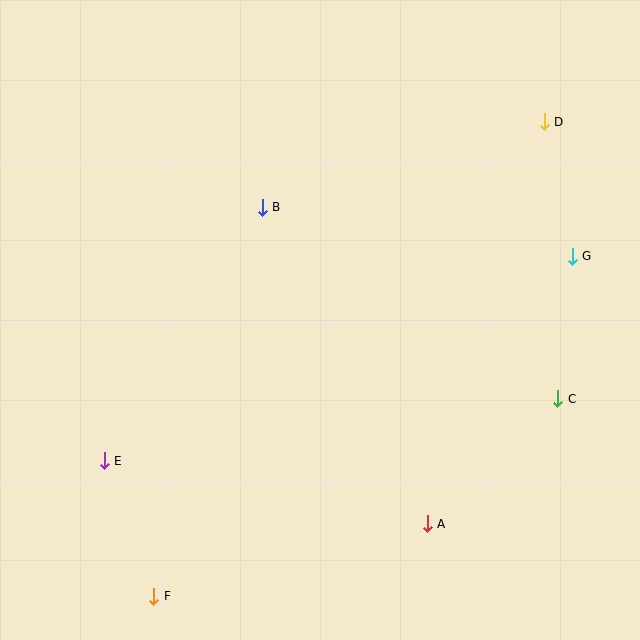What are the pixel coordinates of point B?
Point B is at (262, 207).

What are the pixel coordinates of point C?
Point C is at (558, 399).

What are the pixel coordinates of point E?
Point E is at (104, 461).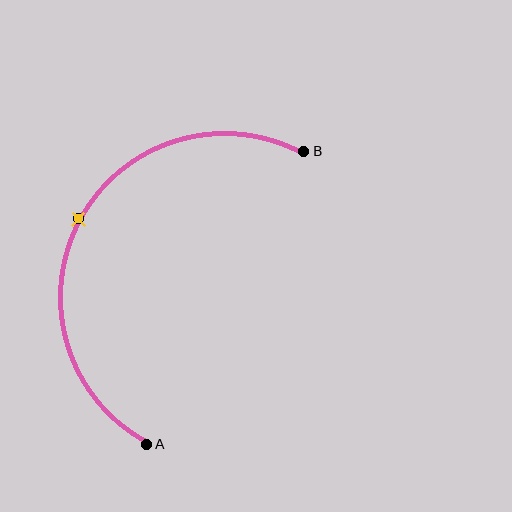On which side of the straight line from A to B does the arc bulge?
The arc bulges to the left of the straight line connecting A and B.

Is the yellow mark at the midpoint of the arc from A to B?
Yes. The yellow mark lies on the arc at equal arc-length from both A and B — it is the arc midpoint.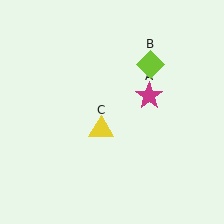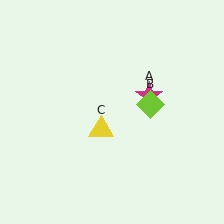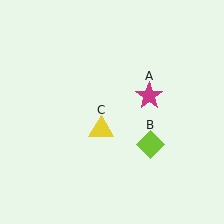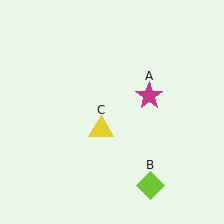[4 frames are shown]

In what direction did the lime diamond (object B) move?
The lime diamond (object B) moved down.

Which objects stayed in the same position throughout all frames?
Magenta star (object A) and yellow triangle (object C) remained stationary.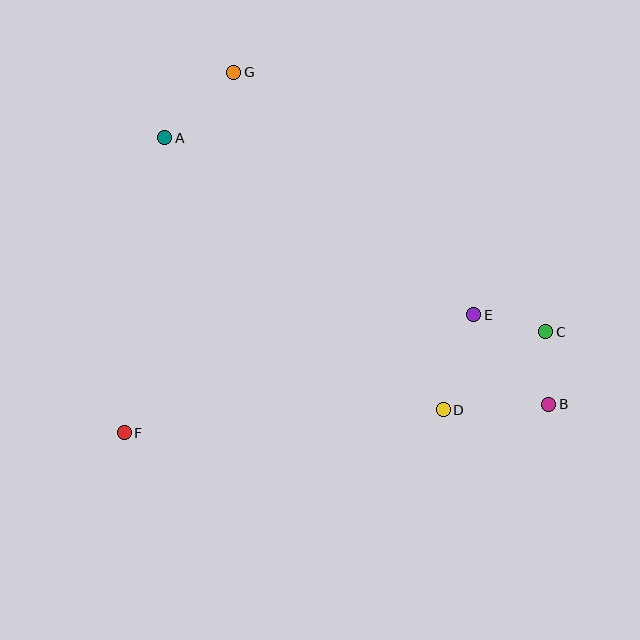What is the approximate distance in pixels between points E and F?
The distance between E and F is approximately 369 pixels.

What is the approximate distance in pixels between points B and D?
The distance between B and D is approximately 106 pixels.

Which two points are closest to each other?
Points B and C are closest to each other.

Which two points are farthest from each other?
Points A and B are farthest from each other.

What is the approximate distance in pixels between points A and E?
The distance between A and E is approximately 356 pixels.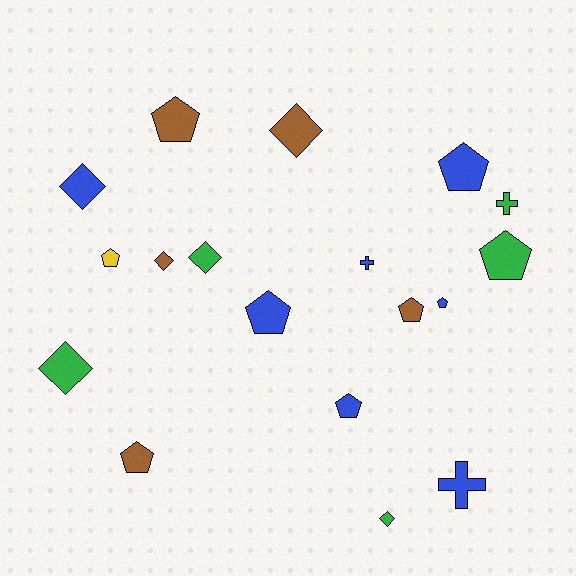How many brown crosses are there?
There are no brown crosses.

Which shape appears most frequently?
Pentagon, with 9 objects.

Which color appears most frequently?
Blue, with 7 objects.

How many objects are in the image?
There are 18 objects.